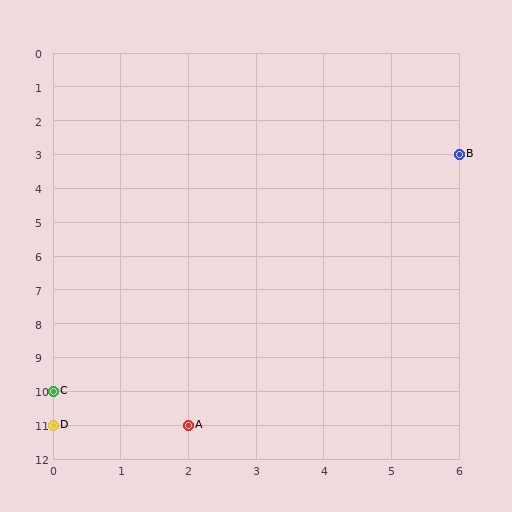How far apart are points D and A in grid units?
Points D and A are 2 columns apart.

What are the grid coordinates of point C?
Point C is at grid coordinates (0, 10).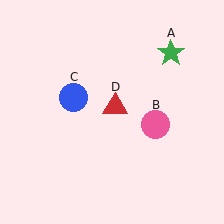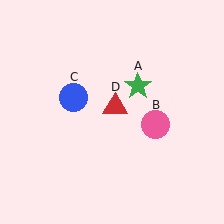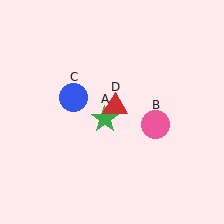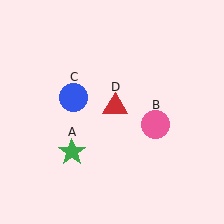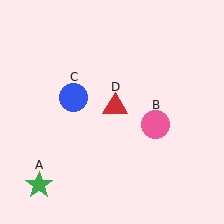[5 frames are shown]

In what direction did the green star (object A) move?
The green star (object A) moved down and to the left.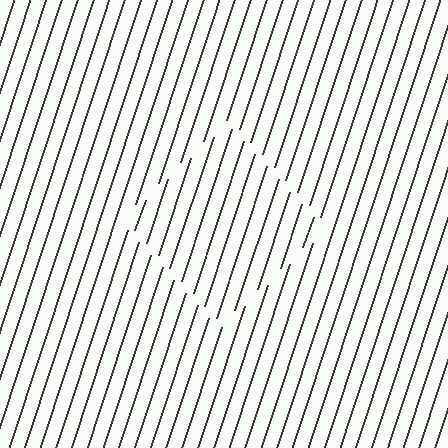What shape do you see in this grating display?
An illusory square. The interior of the shape contains the same grating, shifted by half a period — the contour is defined by the phase discontinuity where line-ends from the inner and outer gratings abut.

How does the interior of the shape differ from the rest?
The interior of the shape contains the same grating, shifted by half a period — the contour is defined by the phase discontinuity where line-ends from the inner and outer gratings abut.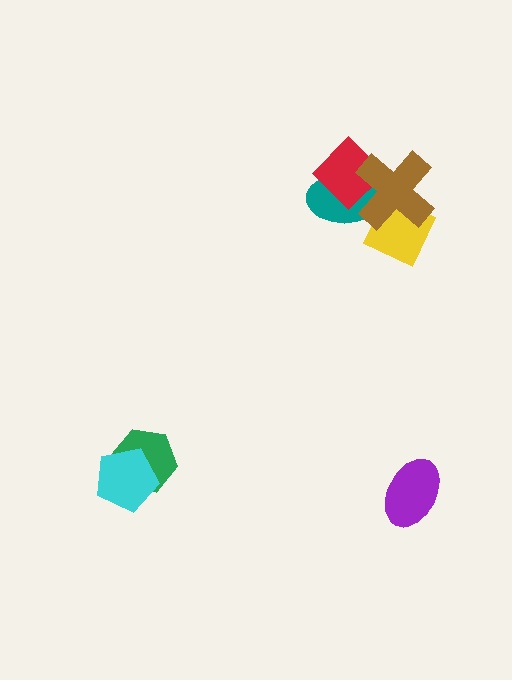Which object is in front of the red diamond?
The brown cross is in front of the red diamond.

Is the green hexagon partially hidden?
Yes, it is partially covered by another shape.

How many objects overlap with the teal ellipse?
2 objects overlap with the teal ellipse.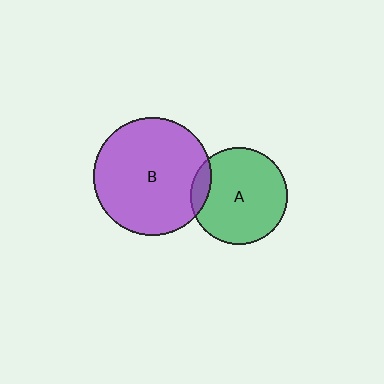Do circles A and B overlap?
Yes.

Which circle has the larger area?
Circle B (purple).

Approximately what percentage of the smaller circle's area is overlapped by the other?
Approximately 10%.